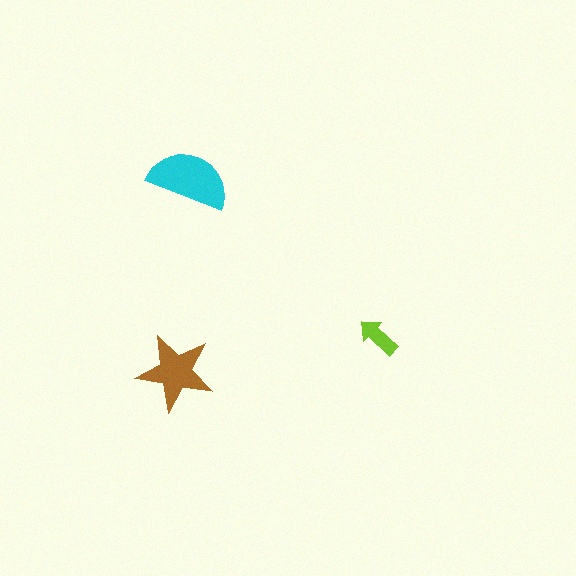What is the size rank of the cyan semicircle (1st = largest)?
1st.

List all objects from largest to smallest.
The cyan semicircle, the brown star, the lime arrow.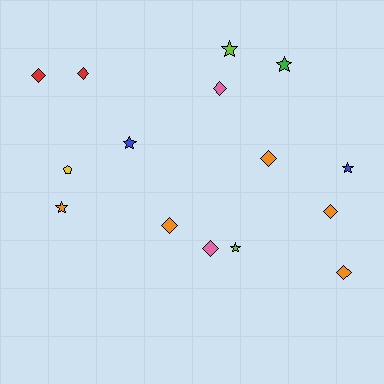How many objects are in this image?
There are 15 objects.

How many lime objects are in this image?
There are 2 lime objects.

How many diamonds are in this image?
There are 8 diamonds.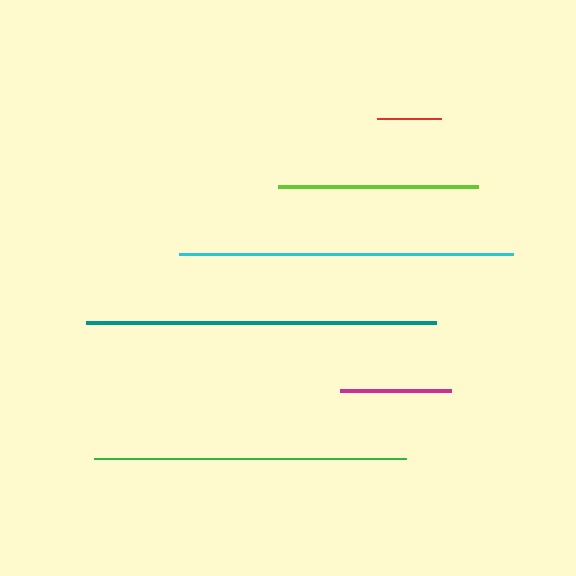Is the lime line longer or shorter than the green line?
The green line is longer than the lime line.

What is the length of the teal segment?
The teal segment is approximately 350 pixels long.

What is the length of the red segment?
The red segment is approximately 65 pixels long.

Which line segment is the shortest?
The red line is the shortest at approximately 65 pixels.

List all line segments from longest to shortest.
From longest to shortest: teal, cyan, green, lime, magenta, red.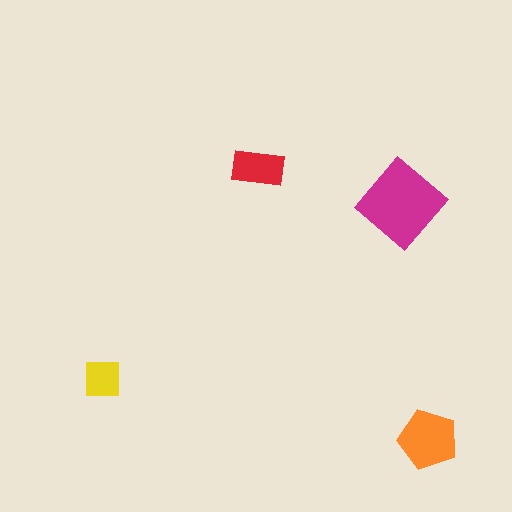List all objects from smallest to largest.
The yellow square, the red rectangle, the orange pentagon, the magenta diamond.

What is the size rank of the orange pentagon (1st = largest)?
2nd.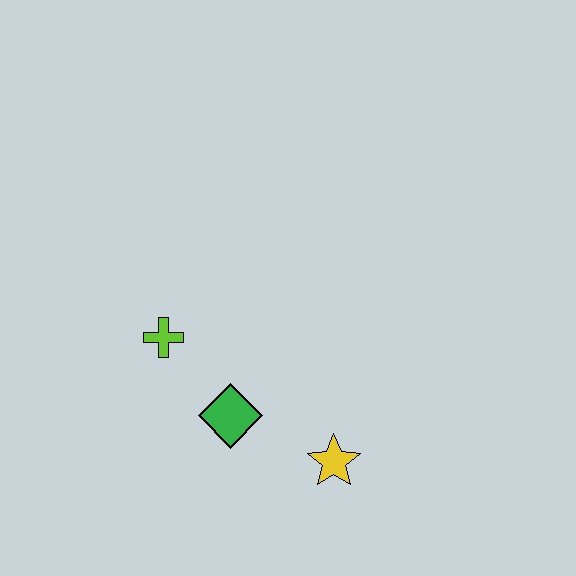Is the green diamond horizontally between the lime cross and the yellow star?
Yes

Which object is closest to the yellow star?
The green diamond is closest to the yellow star.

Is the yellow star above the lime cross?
No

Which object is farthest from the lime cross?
The yellow star is farthest from the lime cross.